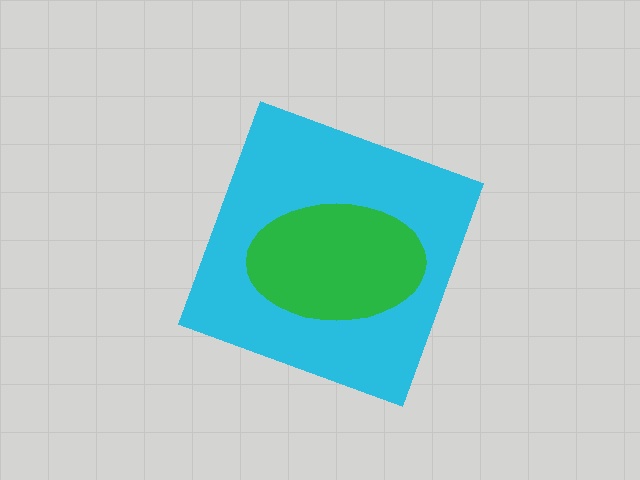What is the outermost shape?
The cyan diamond.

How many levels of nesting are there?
2.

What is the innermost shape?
The green ellipse.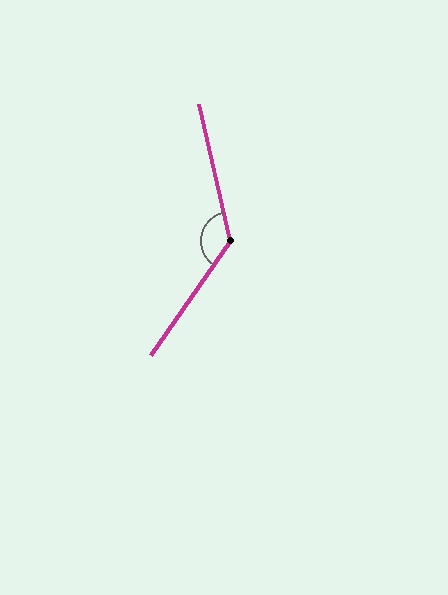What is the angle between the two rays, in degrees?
Approximately 132 degrees.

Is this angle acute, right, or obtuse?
It is obtuse.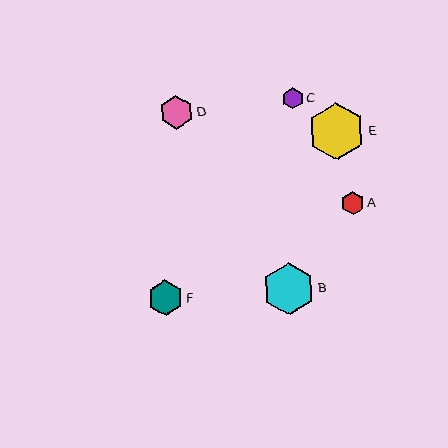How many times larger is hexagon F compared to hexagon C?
Hexagon F is approximately 1.7 times the size of hexagon C.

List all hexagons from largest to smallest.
From largest to smallest: E, B, F, D, A, C.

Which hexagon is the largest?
Hexagon E is the largest with a size of approximately 57 pixels.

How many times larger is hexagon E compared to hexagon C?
Hexagon E is approximately 2.7 times the size of hexagon C.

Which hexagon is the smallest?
Hexagon C is the smallest with a size of approximately 21 pixels.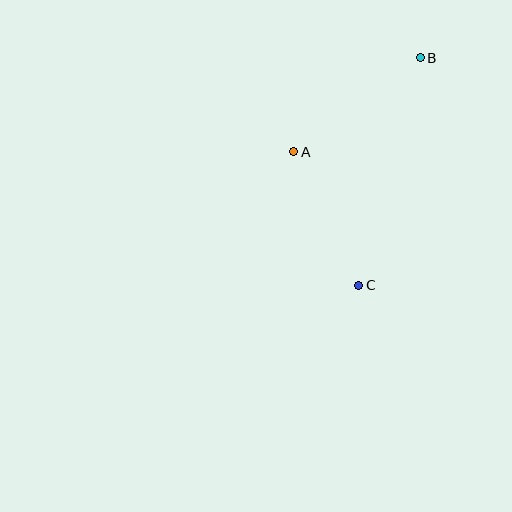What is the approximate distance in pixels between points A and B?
The distance between A and B is approximately 158 pixels.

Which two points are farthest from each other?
Points B and C are farthest from each other.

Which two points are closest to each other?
Points A and C are closest to each other.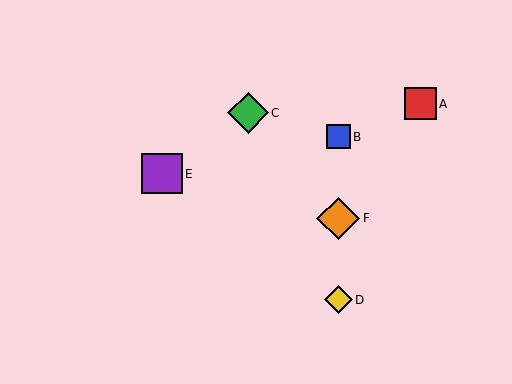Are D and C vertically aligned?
No, D is at x≈338 and C is at x≈248.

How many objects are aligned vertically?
3 objects (B, D, F) are aligned vertically.